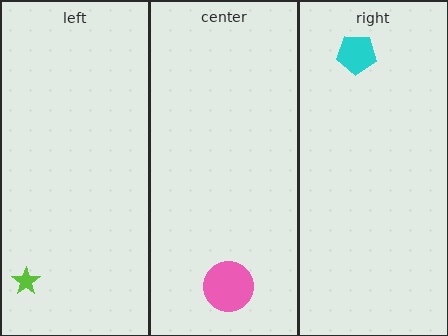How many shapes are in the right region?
1.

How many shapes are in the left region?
1.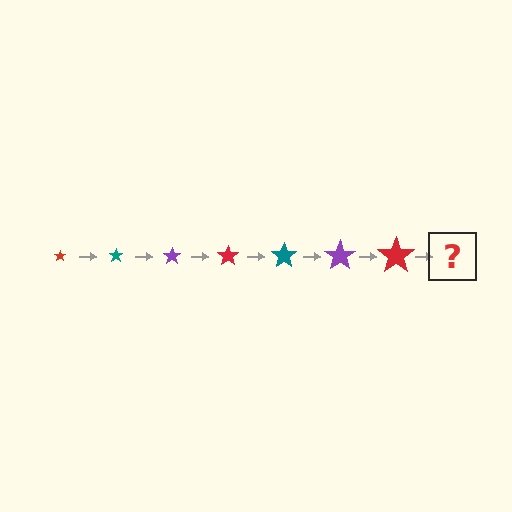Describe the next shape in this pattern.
It should be a teal star, larger than the previous one.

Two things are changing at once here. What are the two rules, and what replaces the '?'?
The two rules are that the star grows larger each step and the color cycles through red, teal, and purple. The '?' should be a teal star, larger than the previous one.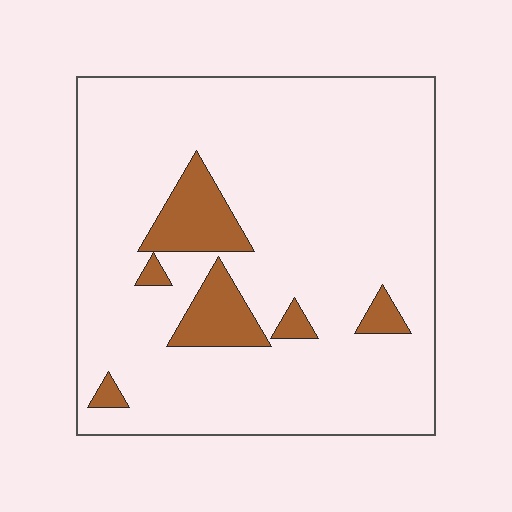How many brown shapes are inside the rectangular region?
6.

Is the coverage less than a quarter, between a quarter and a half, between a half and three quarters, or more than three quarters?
Less than a quarter.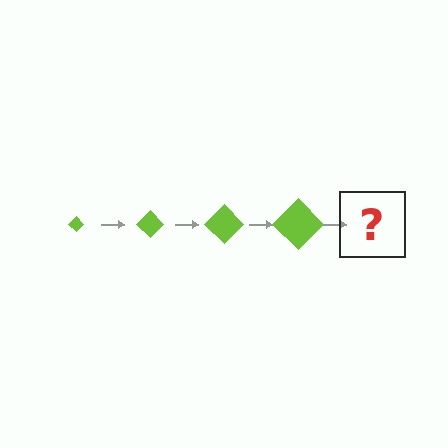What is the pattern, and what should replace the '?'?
The pattern is that the diamond gets progressively larger each step. The '?' should be a lime diamond, larger than the previous one.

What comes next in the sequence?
The next element should be a lime diamond, larger than the previous one.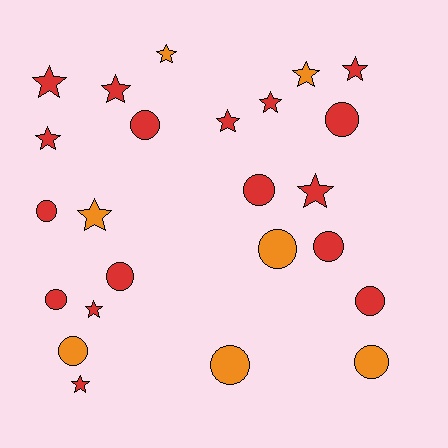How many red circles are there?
There are 8 red circles.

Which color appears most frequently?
Red, with 17 objects.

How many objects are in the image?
There are 24 objects.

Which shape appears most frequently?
Star, with 12 objects.